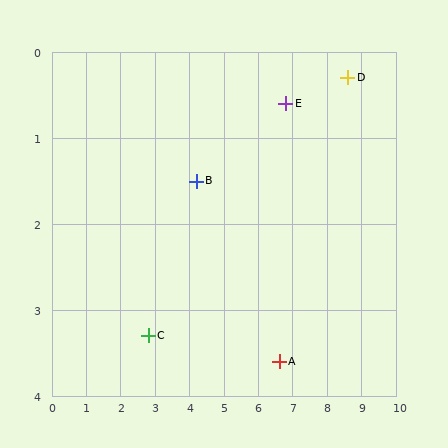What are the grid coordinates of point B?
Point B is at approximately (4.2, 1.5).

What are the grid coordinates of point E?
Point E is at approximately (6.8, 0.6).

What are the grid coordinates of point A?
Point A is at approximately (6.6, 3.6).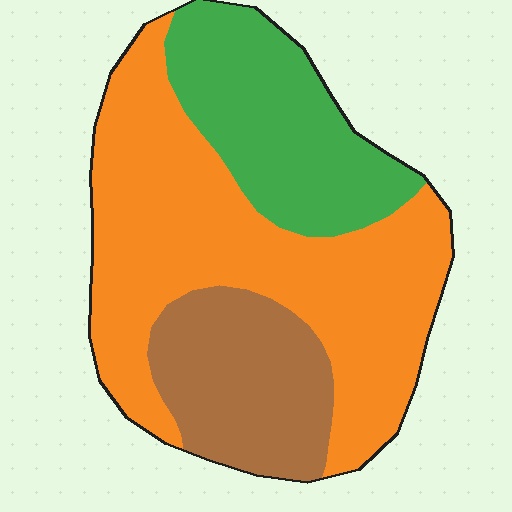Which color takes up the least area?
Brown, at roughly 20%.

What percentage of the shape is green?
Green covers about 25% of the shape.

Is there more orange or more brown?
Orange.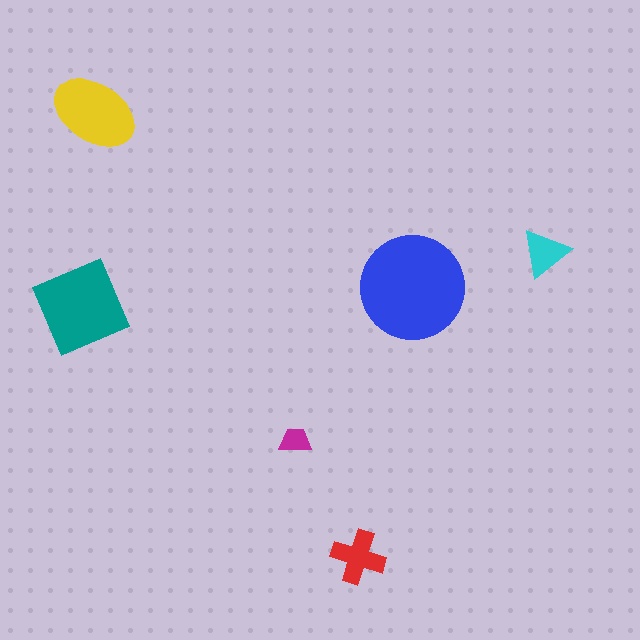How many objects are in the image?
There are 6 objects in the image.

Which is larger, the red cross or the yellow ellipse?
The yellow ellipse.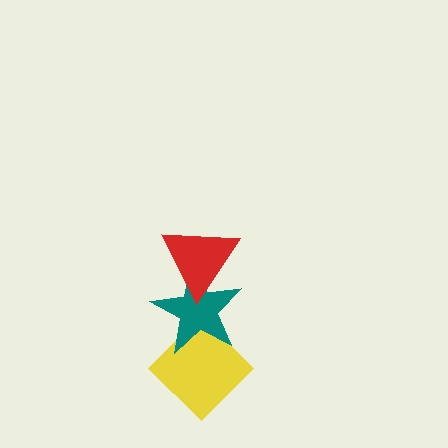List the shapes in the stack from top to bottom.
From top to bottom: the red triangle, the teal star, the yellow diamond.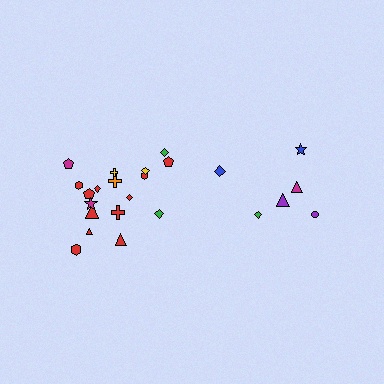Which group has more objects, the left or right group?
The left group.